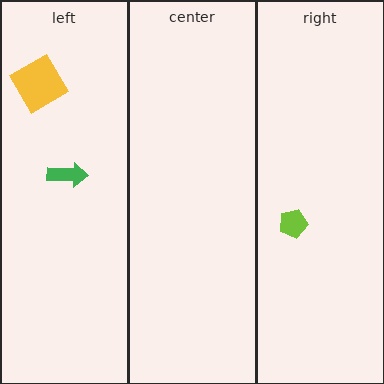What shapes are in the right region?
The lime pentagon.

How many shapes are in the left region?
2.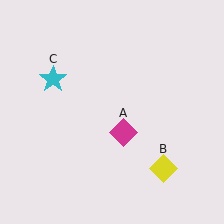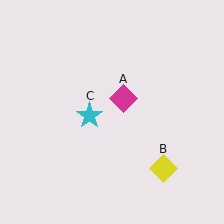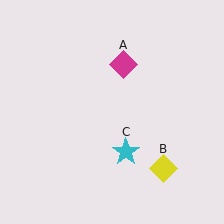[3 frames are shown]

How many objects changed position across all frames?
2 objects changed position: magenta diamond (object A), cyan star (object C).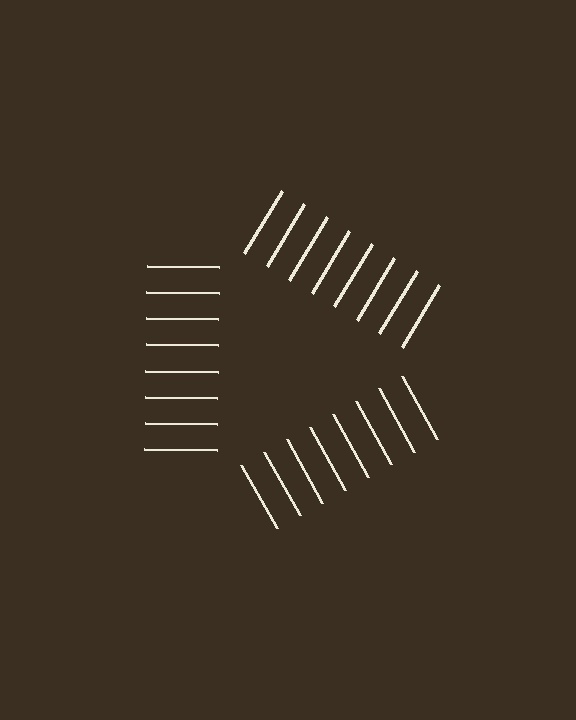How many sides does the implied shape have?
3 sides — the line-ends trace a triangle.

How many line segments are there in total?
24 — 8 along each of the 3 edges.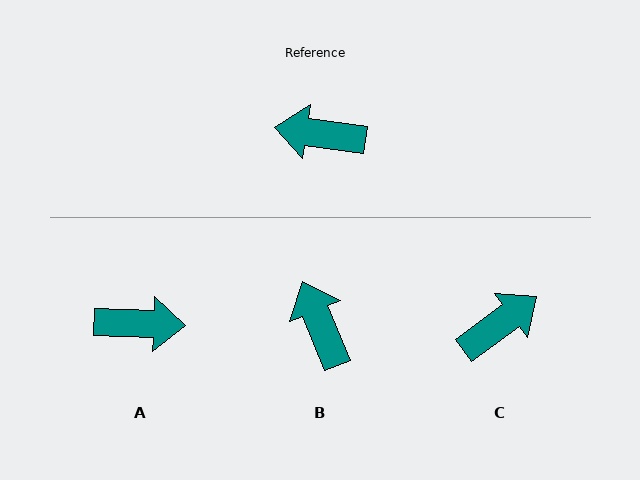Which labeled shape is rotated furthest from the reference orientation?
A, about 174 degrees away.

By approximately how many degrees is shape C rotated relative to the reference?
Approximately 136 degrees clockwise.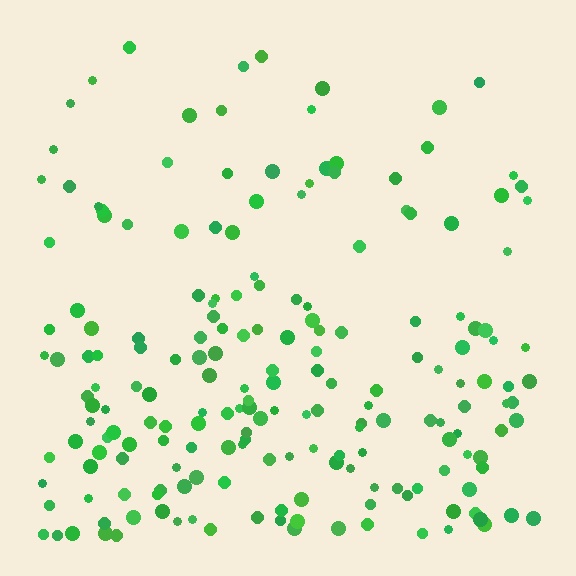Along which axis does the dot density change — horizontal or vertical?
Vertical.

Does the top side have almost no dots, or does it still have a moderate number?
Still a moderate number, just noticeably fewer than the bottom.